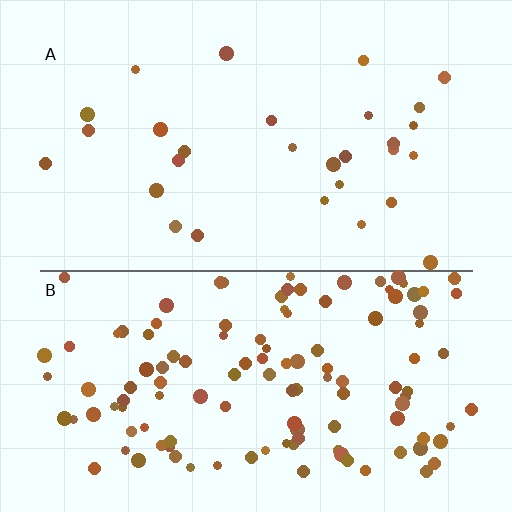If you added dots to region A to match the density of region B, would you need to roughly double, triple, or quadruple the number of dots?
Approximately quadruple.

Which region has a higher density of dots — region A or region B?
B (the bottom).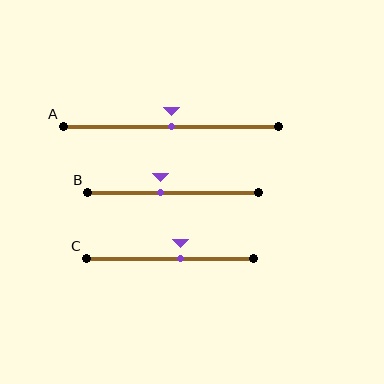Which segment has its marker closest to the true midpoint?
Segment A has its marker closest to the true midpoint.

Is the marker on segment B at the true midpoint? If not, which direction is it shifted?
No, the marker on segment B is shifted to the left by about 7% of the segment length.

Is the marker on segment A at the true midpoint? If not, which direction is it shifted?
Yes, the marker on segment A is at the true midpoint.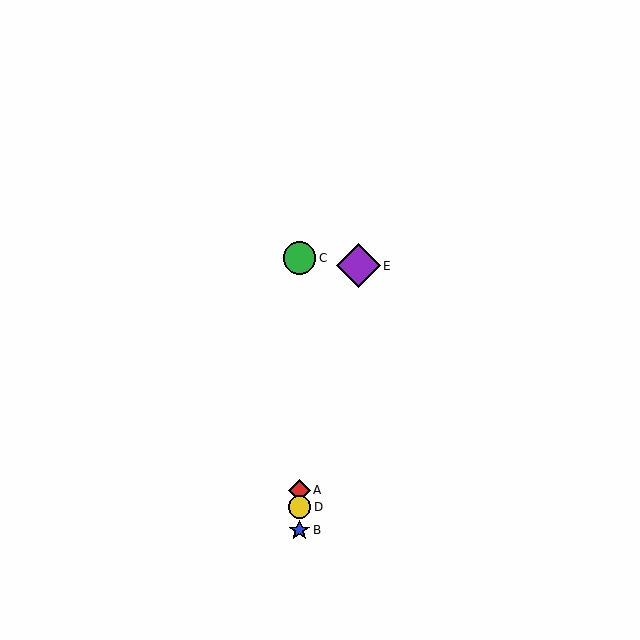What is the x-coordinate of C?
Object C is at x≈299.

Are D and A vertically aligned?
Yes, both are at x≈299.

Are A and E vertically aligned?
No, A is at x≈299 and E is at x≈358.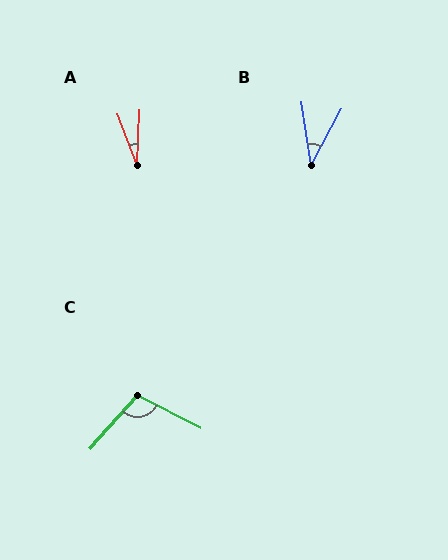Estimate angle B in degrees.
Approximately 37 degrees.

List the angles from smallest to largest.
A (23°), B (37°), C (105°).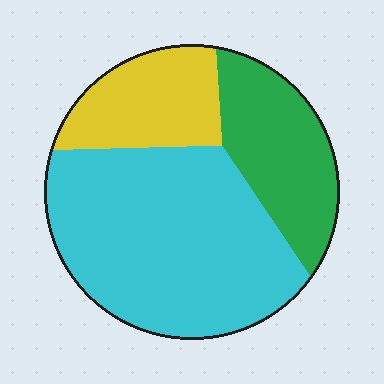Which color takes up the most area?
Cyan, at roughly 55%.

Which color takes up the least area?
Yellow, at roughly 20%.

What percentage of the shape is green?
Green covers roughly 25% of the shape.